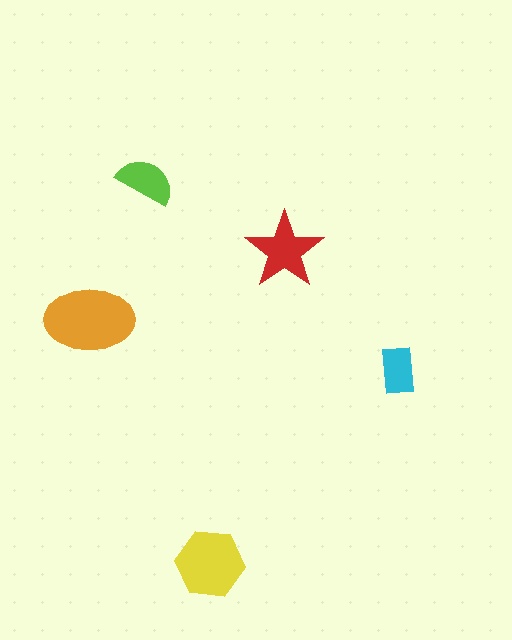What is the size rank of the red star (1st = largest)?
3rd.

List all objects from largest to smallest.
The orange ellipse, the yellow hexagon, the red star, the lime semicircle, the cyan rectangle.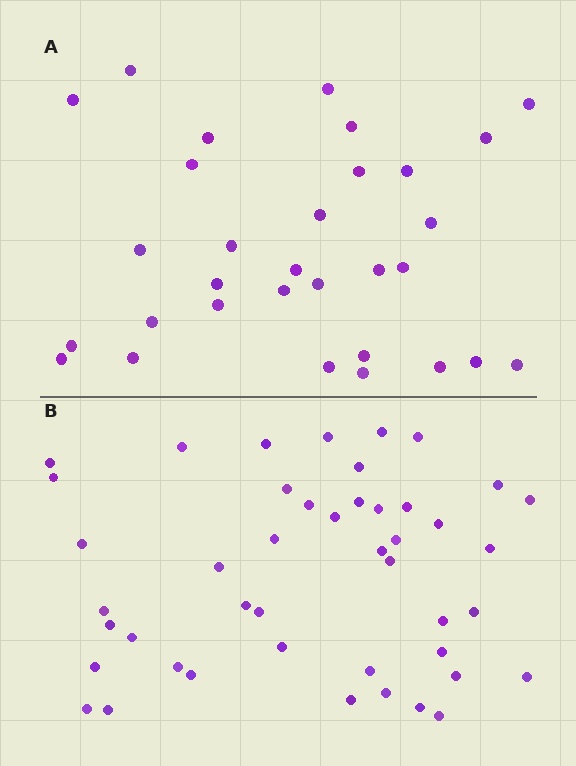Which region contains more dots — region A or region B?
Region B (the bottom region) has more dots.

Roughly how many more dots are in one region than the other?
Region B has approximately 15 more dots than region A.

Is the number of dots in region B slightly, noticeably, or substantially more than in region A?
Region B has substantially more. The ratio is roughly 1.5 to 1.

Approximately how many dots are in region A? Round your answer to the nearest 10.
About 30 dots. (The exact count is 31, which rounds to 30.)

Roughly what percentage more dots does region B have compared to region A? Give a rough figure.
About 45% more.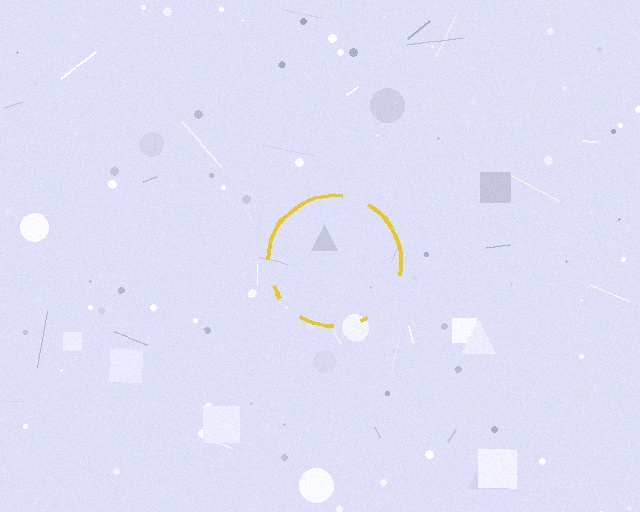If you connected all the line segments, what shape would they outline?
They would outline a circle.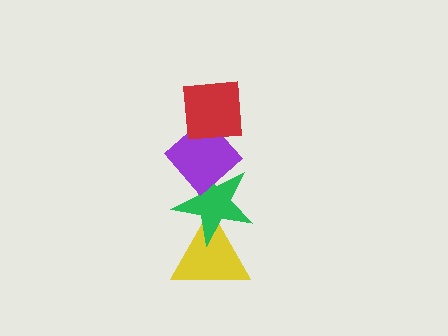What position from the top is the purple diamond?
The purple diamond is 2nd from the top.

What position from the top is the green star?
The green star is 3rd from the top.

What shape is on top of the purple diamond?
The red square is on top of the purple diamond.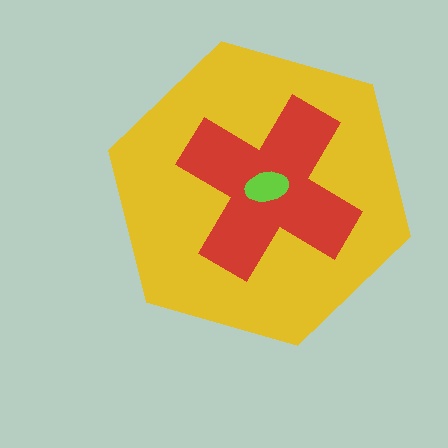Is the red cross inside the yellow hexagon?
Yes.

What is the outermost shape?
The yellow hexagon.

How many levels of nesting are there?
3.